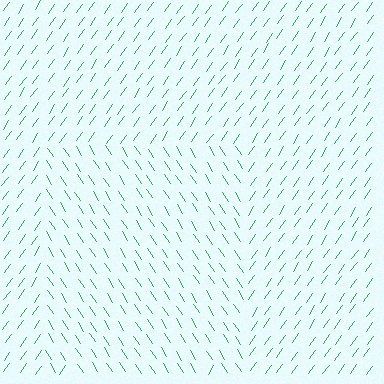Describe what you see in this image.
The image is filled with small green line segments. A rectangle region in the image has lines oriented differently from the surrounding lines, creating a visible texture boundary.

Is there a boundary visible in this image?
Yes, there is a texture boundary formed by a change in line orientation.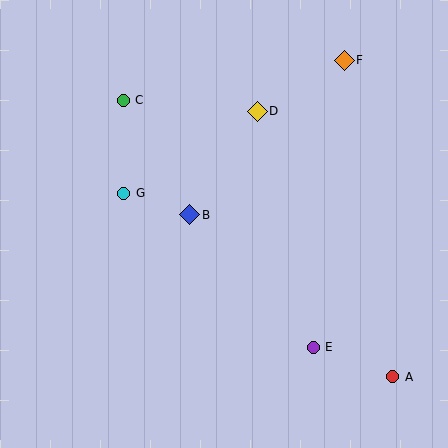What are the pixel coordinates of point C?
Point C is at (123, 100).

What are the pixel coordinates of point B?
Point B is at (190, 215).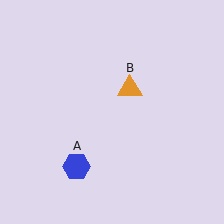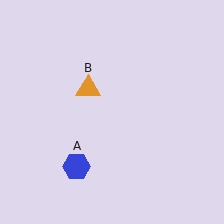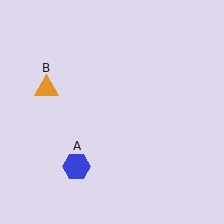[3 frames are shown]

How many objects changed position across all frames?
1 object changed position: orange triangle (object B).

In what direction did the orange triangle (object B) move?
The orange triangle (object B) moved left.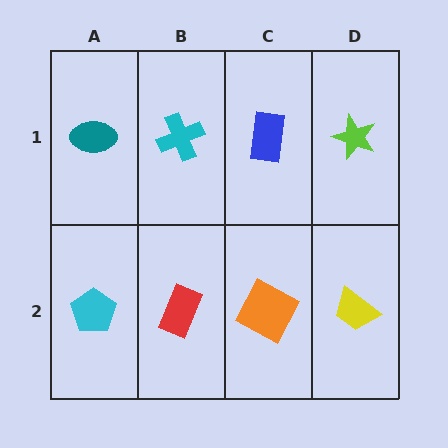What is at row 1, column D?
A lime star.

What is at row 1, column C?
A blue rectangle.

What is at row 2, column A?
A cyan pentagon.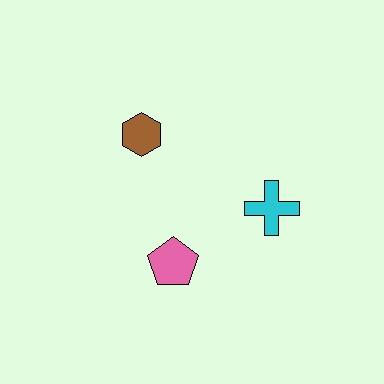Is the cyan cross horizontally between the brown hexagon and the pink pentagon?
No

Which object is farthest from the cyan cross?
The brown hexagon is farthest from the cyan cross.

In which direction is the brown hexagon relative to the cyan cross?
The brown hexagon is to the left of the cyan cross.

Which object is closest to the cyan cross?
The pink pentagon is closest to the cyan cross.